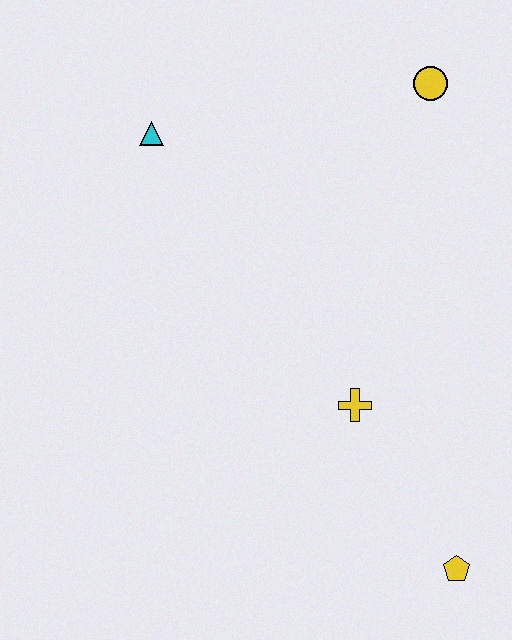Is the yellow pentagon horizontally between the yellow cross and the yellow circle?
No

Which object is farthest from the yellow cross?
The cyan triangle is farthest from the yellow cross.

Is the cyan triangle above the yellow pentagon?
Yes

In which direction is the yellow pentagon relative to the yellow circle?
The yellow pentagon is below the yellow circle.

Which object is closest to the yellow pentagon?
The yellow cross is closest to the yellow pentagon.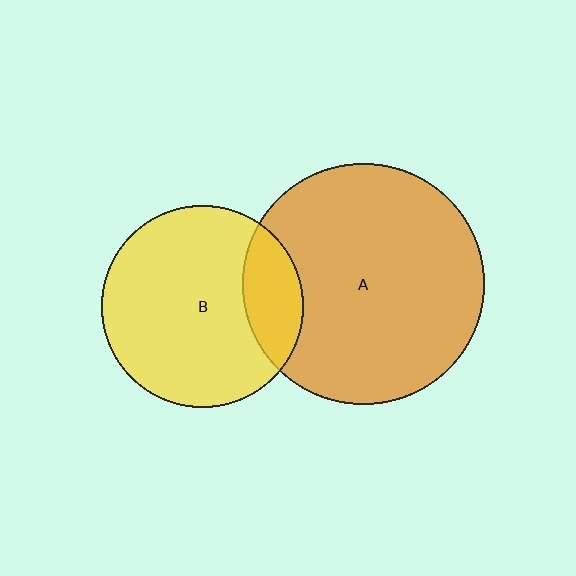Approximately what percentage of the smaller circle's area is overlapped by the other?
Approximately 20%.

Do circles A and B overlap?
Yes.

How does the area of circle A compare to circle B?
Approximately 1.4 times.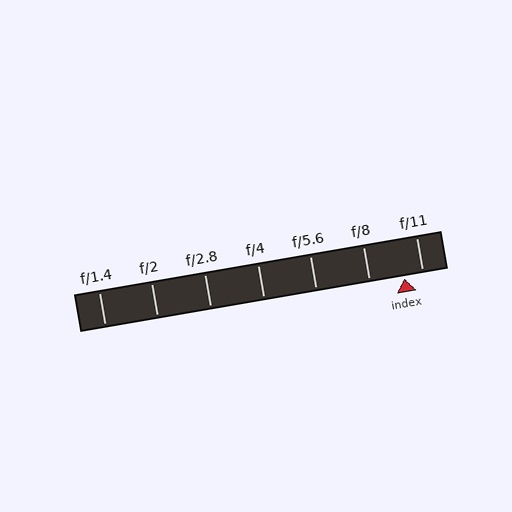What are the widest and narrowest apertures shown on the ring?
The widest aperture shown is f/1.4 and the narrowest is f/11.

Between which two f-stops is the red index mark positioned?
The index mark is between f/8 and f/11.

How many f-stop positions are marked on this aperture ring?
There are 7 f-stop positions marked.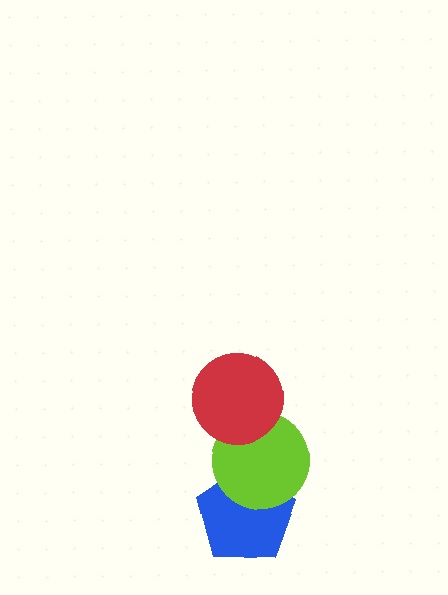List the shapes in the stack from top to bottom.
From top to bottom: the red circle, the lime circle, the blue pentagon.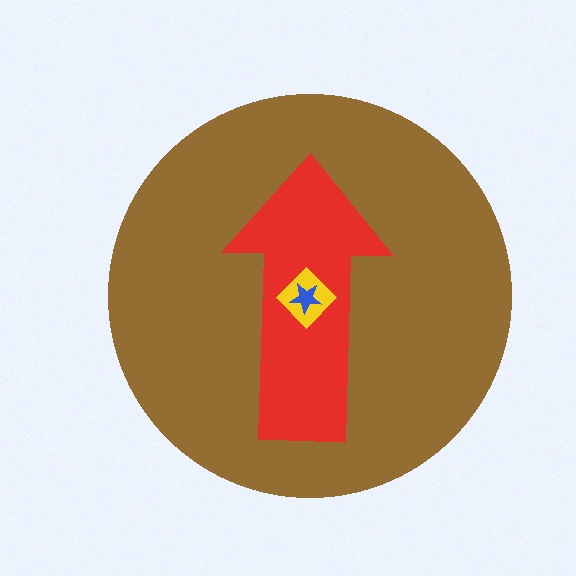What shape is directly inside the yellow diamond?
The blue star.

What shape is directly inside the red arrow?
The yellow diamond.